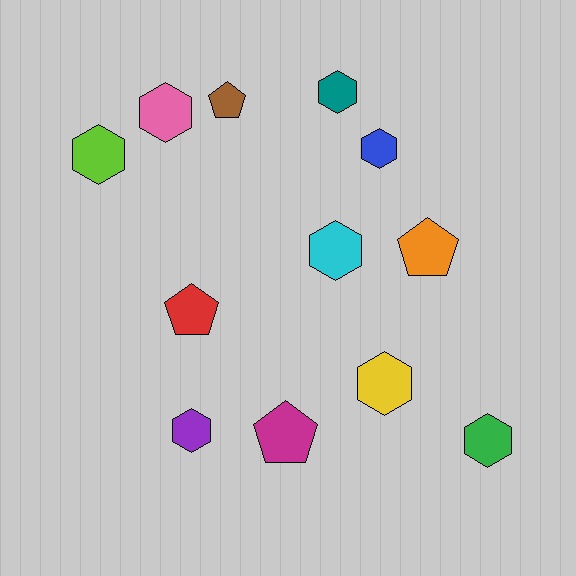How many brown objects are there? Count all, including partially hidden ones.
There is 1 brown object.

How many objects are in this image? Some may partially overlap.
There are 12 objects.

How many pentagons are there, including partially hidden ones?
There are 4 pentagons.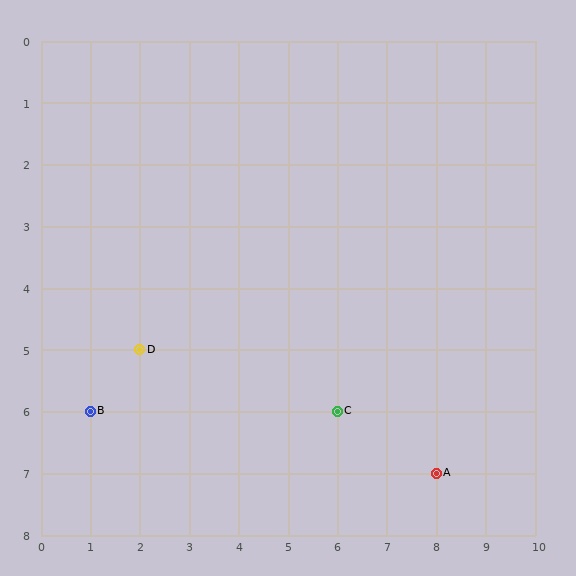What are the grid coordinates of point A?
Point A is at grid coordinates (8, 7).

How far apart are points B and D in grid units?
Points B and D are 1 column and 1 row apart (about 1.4 grid units diagonally).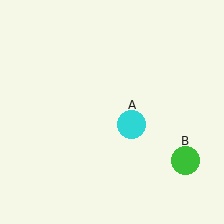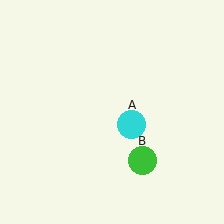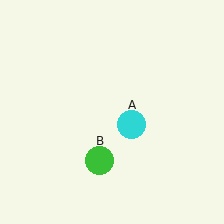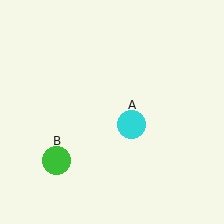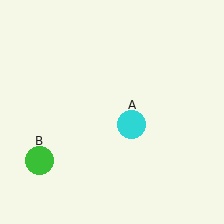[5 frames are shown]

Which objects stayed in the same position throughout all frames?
Cyan circle (object A) remained stationary.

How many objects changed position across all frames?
1 object changed position: green circle (object B).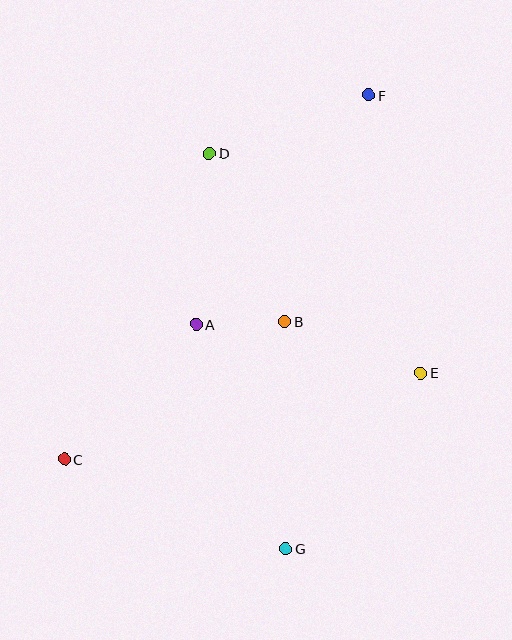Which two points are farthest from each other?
Points C and F are farthest from each other.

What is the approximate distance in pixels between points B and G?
The distance between B and G is approximately 227 pixels.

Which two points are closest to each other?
Points A and B are closest to each other.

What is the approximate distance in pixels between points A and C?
The distance between A and C is approximately 188 pixels.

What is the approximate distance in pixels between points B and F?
The distance between B and F is approximately 242 pixels.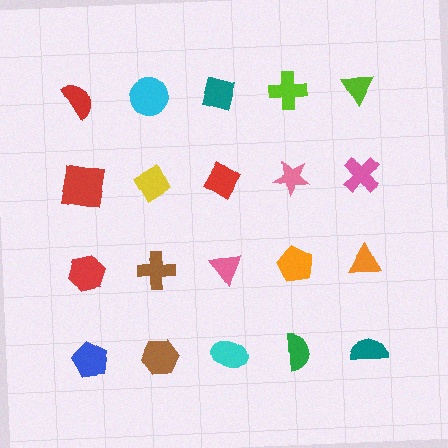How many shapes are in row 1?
5 shapes.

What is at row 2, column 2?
A yellow diamond.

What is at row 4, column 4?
A green semicircle.